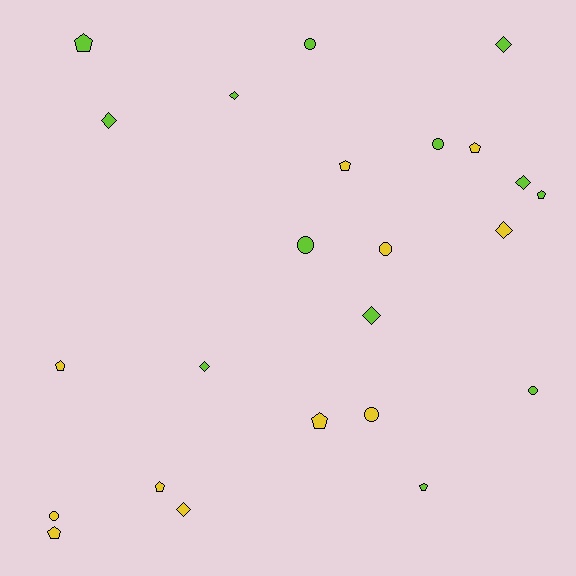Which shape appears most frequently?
Pentagon, with 9 objects.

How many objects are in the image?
There are 24 objects.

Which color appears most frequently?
Lime, with 13 objects.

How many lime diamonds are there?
There are 6 lime diamonds.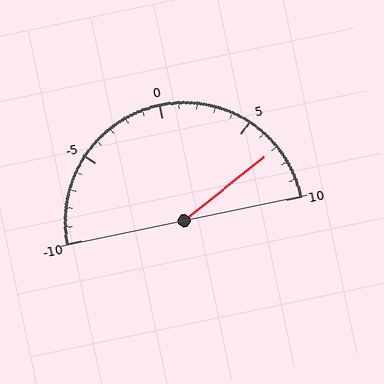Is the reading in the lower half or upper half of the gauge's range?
The reading is in the upper half of the range (-10 to 10).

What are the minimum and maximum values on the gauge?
The gauge ranges from -10 to 10.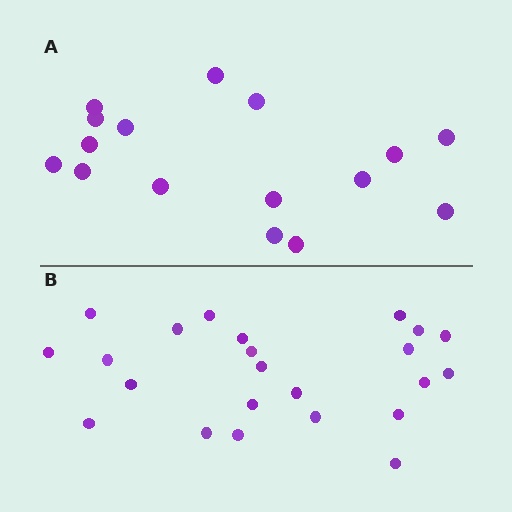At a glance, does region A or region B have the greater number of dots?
Region B (the bottom region) has more dots.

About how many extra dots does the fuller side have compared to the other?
Region B has roughly 8 or so more dots than region A.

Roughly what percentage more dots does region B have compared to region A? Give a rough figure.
About 45% more.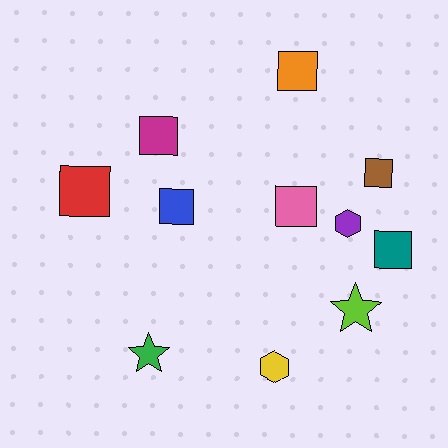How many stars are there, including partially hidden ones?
There are 2 stars.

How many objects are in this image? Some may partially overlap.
There are 11 objects.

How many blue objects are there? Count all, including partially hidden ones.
There is 1 blue object.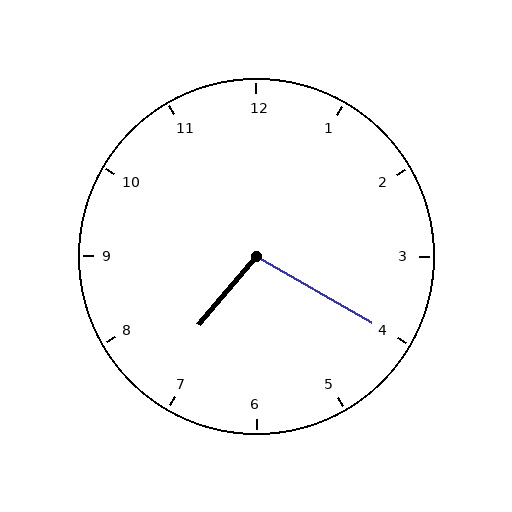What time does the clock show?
7:20.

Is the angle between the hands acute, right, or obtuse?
It is obtuse.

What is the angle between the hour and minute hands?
Approximately 100 degrees.